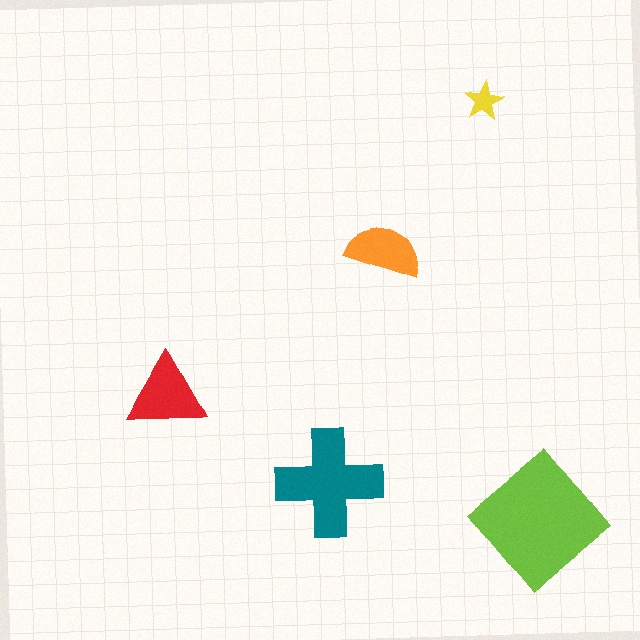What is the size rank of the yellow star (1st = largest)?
5th.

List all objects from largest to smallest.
The lime diamond, the teal cross, the red triangle, the orange semicircle, the yellow star.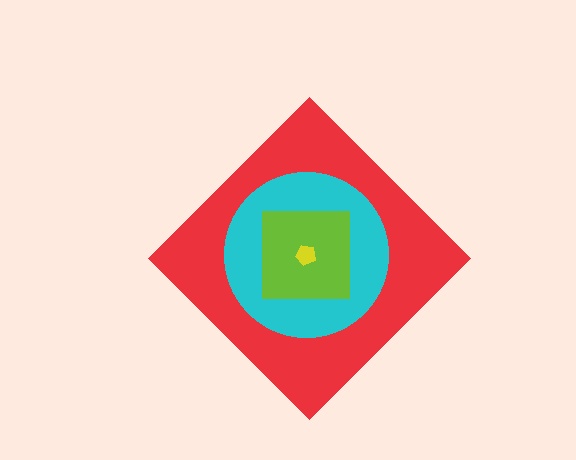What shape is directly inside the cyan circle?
The lime square.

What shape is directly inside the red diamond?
The cyan circle.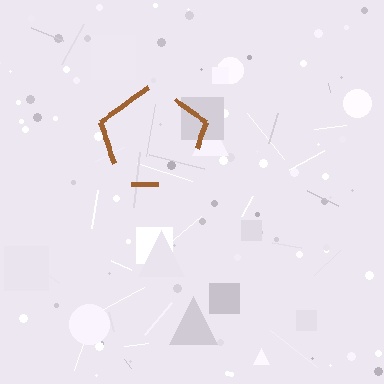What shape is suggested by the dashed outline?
The dashed outline suggests a pentagon.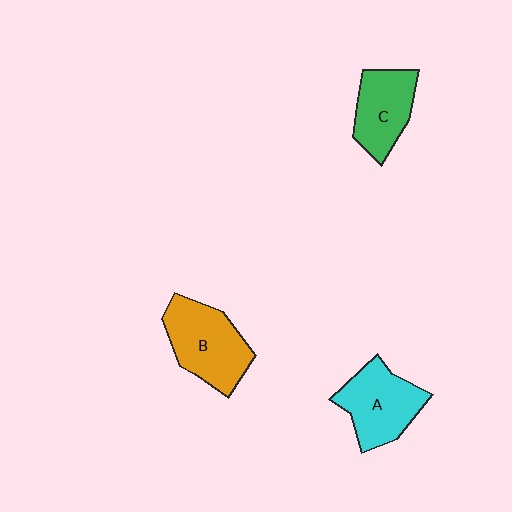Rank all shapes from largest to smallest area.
From largest to smallest: B (orange), A (cyan), C (green).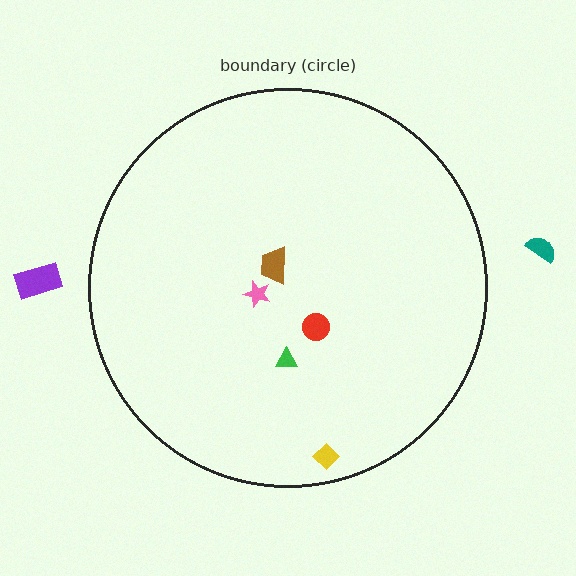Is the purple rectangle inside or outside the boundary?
Outside.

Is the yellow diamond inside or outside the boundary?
Inside.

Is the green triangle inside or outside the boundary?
Inside.